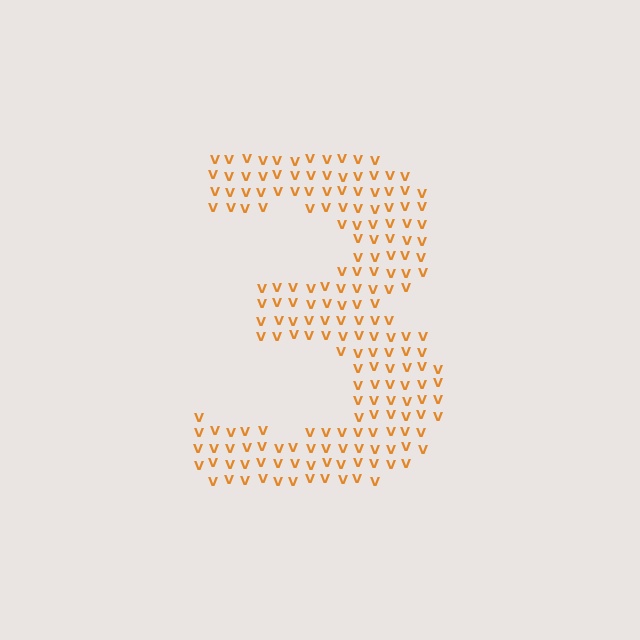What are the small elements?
The small elements are letter V's.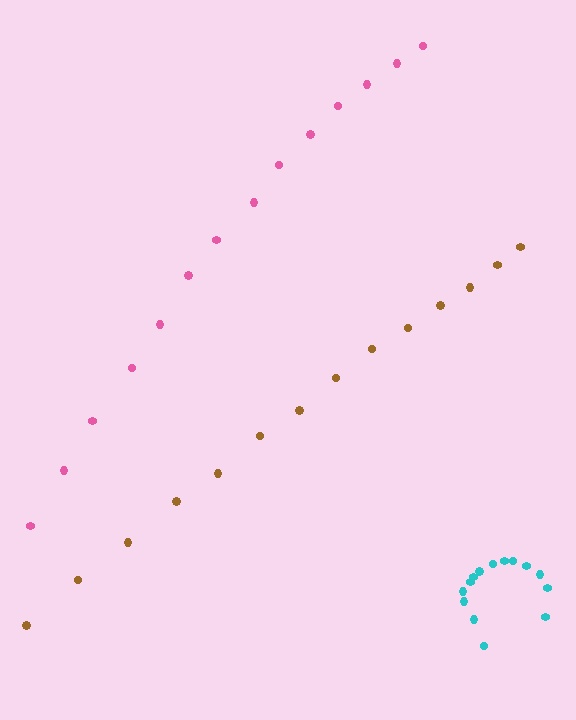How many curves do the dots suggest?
There are 3 distinct paths.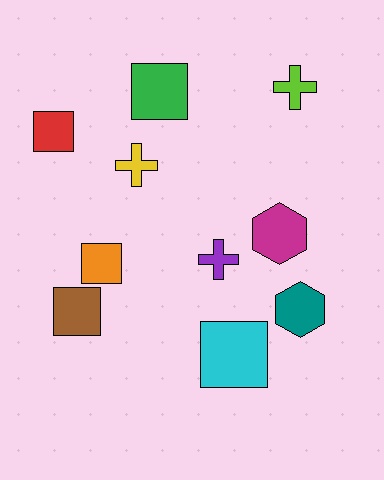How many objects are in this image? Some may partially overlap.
There are 10 objects.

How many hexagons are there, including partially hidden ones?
There are 2 hexagons.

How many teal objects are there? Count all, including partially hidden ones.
There is 1 teal object.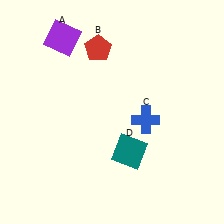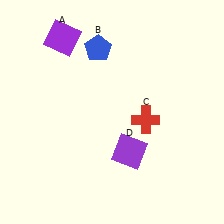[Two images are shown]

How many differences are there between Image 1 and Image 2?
There are 3 differences between the two images.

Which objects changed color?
B changed from red to blue. C changed from blue to red. D changed from teal to purple.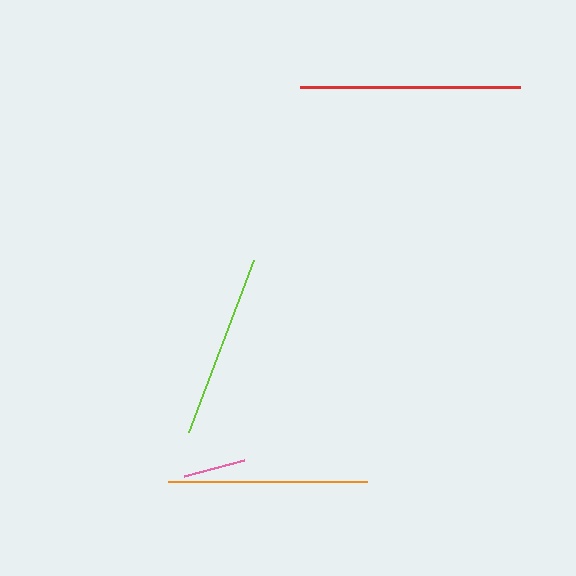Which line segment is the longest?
The red line is the longest at approximately 220 pixels.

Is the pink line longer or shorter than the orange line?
The orange line is longer than the pink line.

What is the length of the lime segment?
The lime segment is approximately 184 pixels long.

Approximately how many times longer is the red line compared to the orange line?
The red line is approximately 1.1 times the length of the orange line.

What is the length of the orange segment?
The orange segment is approximately 199 pixels long.